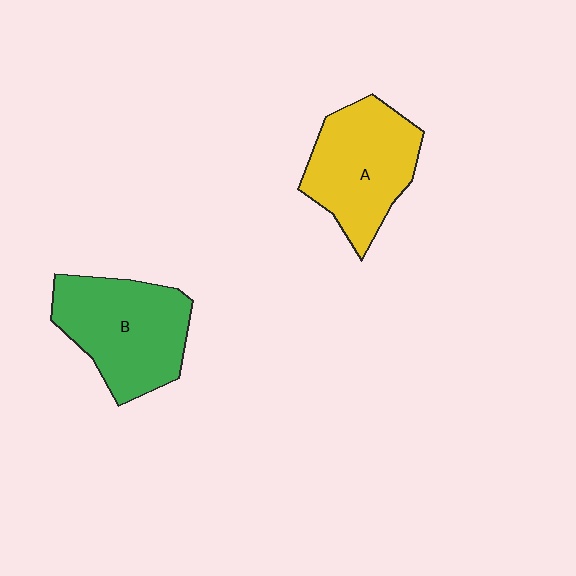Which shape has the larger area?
Shape B (green).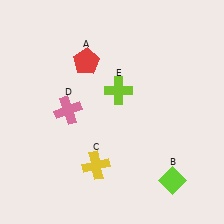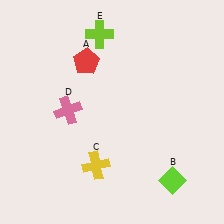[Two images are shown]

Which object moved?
The lime cross (E) moved up.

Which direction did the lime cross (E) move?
The lime cross (E) moved up.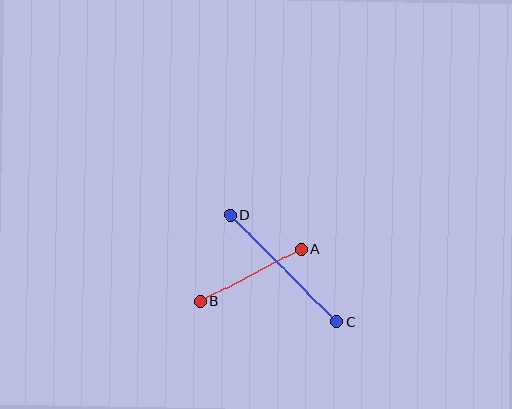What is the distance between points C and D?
The distance is approximately 151 pixels.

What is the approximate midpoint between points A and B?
The midpoint is at approximately (251, 275) pixels.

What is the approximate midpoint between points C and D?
The midpoint is at approximately (284, 268) pixels.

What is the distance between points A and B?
The distance is approximately 114 pixels.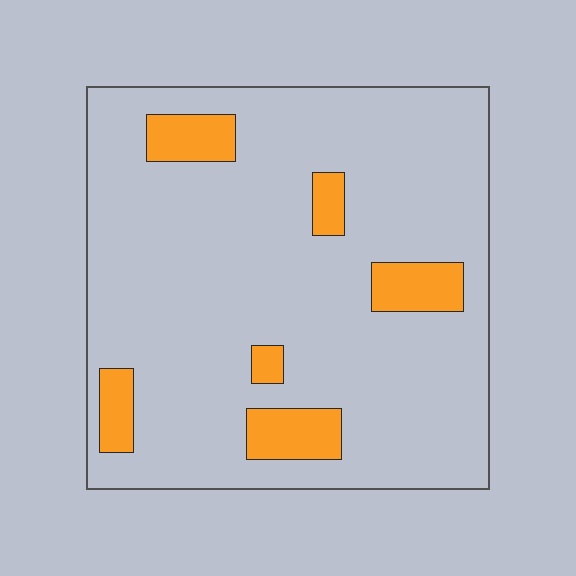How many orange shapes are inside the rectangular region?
6.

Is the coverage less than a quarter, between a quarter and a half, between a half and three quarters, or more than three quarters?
Less than a quarter.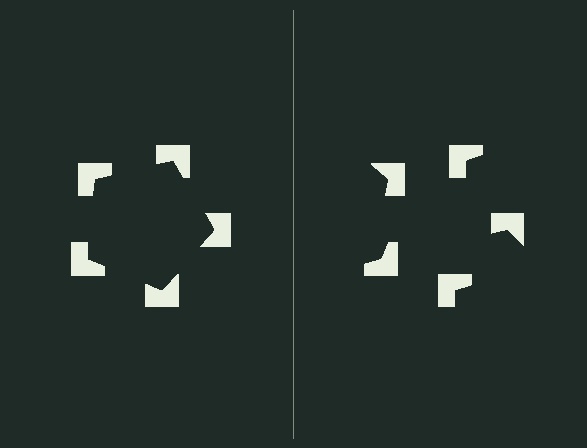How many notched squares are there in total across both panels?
10 — 5 on each side.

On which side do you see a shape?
An illusory pentagon appears on the left side. On the right side the wedge cuts are rotated, so no coherent shape forms.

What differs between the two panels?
The notched squares are positioned identically on both sides; only the wedge orientations differ. On the left they align to a pentagon; on the right they are misaligned.